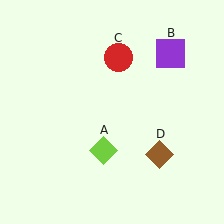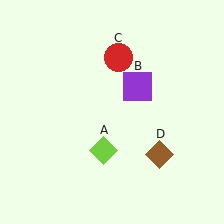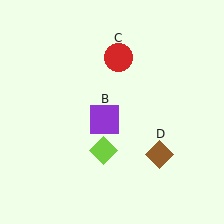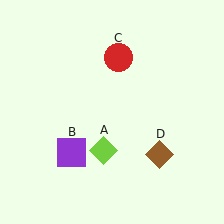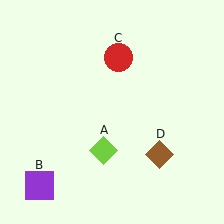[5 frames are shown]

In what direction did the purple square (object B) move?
The purple square (object B) moved down and to the left.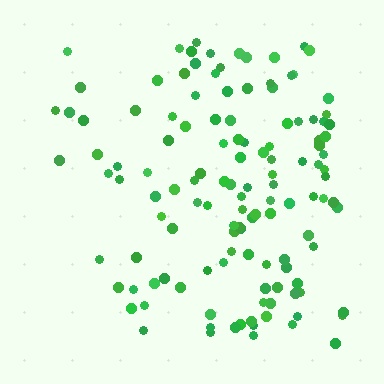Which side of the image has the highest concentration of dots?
The right.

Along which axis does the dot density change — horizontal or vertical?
Horizontal.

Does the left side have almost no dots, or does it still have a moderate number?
Still a moderate number, just noticeably fewer than the right.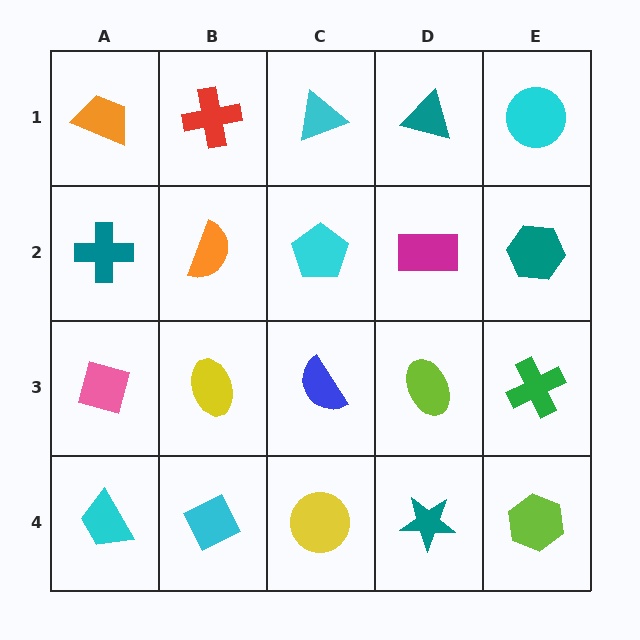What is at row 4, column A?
A cyan trapezoid.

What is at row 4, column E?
A lime hexagon.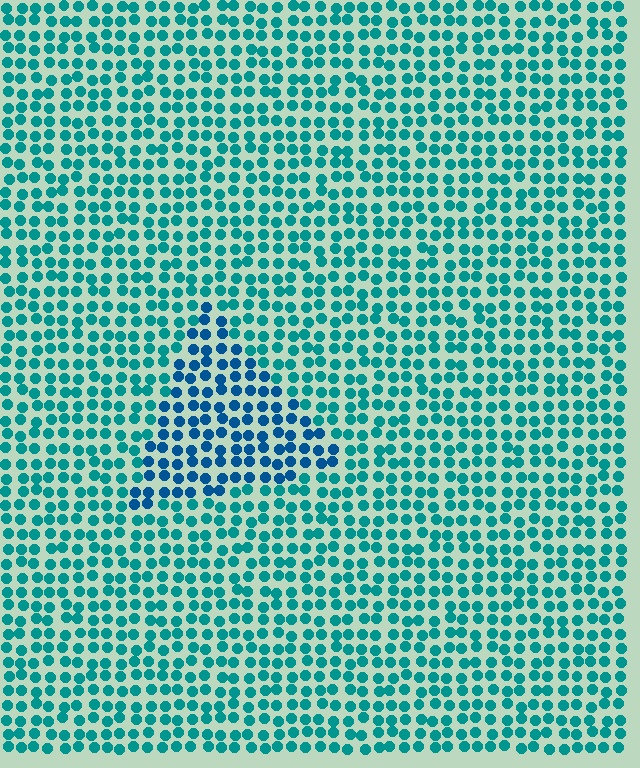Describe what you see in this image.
The image is filled with small teal elements in a uniform arrangement. A triangle-shaped region is visible where the elements are tinted to a slightly different hue, forming a subtle color boundary.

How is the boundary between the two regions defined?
The boundary is defined purely by a slight shift in hue (about 29 degrees). Spacing, size, and orientation are identical on both sides.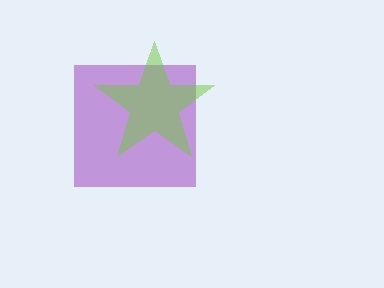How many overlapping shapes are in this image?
There are 2 overlapping shapes in the image.